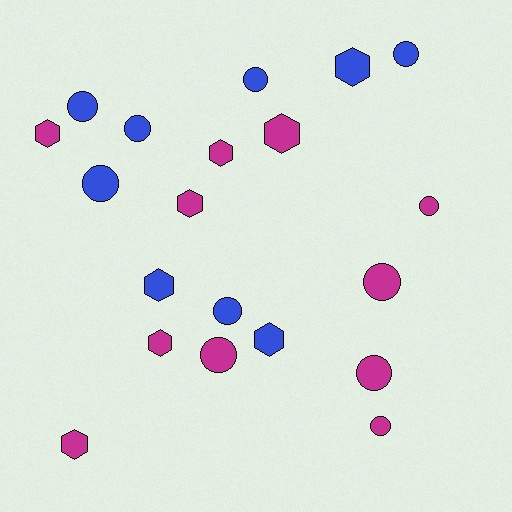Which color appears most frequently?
Magenta, with 11 objects.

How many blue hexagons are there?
There are 3 blue hexagons.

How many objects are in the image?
There are 20 objects.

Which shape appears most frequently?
Circle, with 11 objects.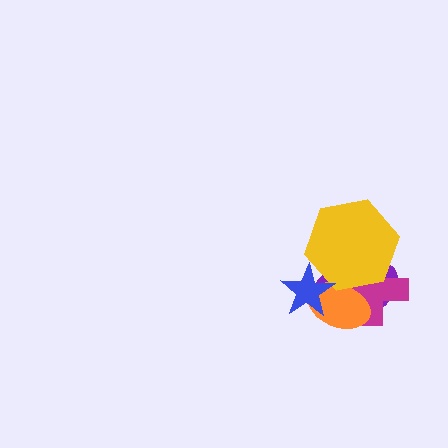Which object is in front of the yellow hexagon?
The blue star is in front of the yellow hexagon.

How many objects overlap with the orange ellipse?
4 objects overlap with the orange ellipse.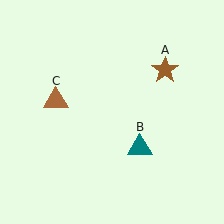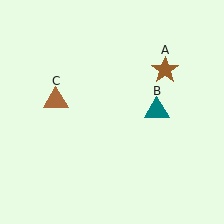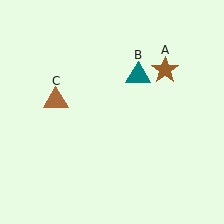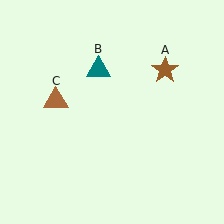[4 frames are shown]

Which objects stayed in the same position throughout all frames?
Brown star (object A) and brown triangle (object C) remained stationary.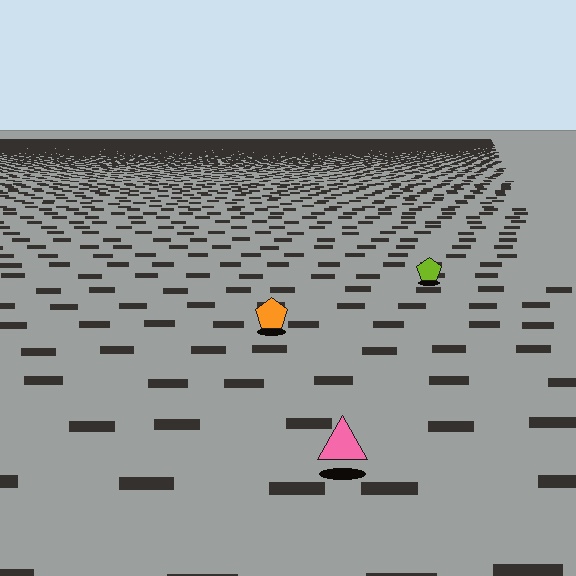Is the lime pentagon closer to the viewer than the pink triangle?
No. The pink triangle is closer — you can tell from the texture gradient: the ground texture is coarser near it.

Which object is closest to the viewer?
The pink triangle is closest. The texture marks near it are larger and more spread out.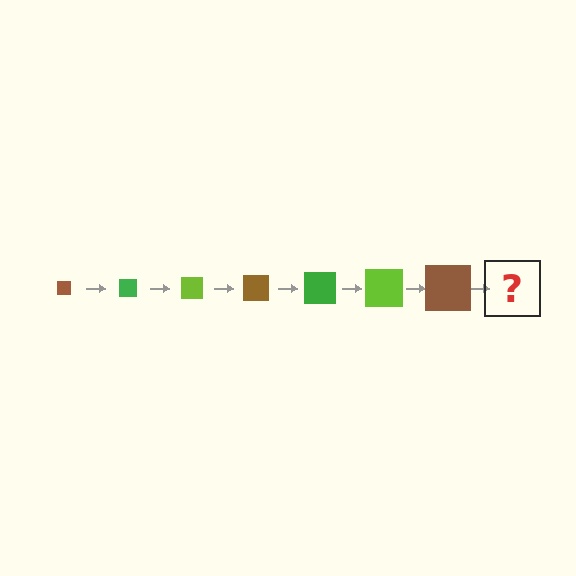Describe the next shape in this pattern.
It should be a green square, larger than the previous one.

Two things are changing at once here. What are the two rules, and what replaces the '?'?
The two rules are that the square grows larger each step and the color cycles through brown, green, and lime. The '?' should be a green square, larger than the previous one.